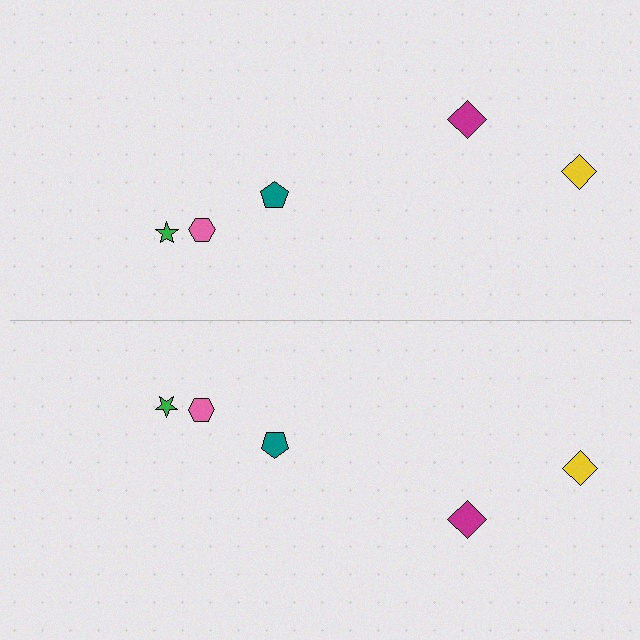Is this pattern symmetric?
Yes, this pattern has bilateral (reflection) symmetry.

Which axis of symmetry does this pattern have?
The pattern has a horizontal axis of symmetry running through the center of the image.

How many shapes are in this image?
There are 10 shapes in this image.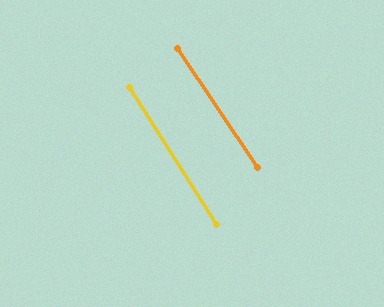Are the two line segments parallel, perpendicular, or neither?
Parallel — their directions differ by only 1.8°.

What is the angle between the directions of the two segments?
Approximately 2 degrees.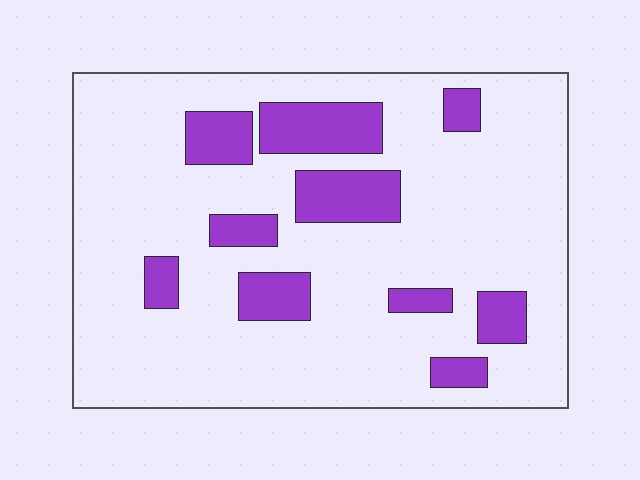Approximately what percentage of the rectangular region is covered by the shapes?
Approximately 20%.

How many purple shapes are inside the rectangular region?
10.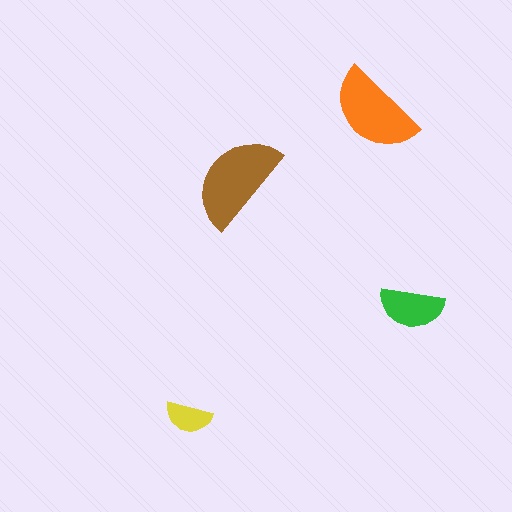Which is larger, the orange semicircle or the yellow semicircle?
The orange one.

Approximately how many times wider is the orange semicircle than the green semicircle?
About 1.5 times wider.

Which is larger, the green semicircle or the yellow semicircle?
The green one.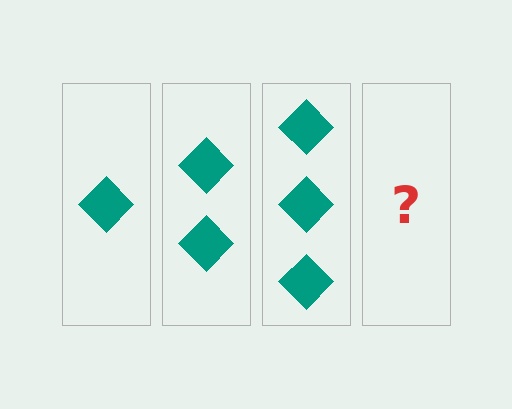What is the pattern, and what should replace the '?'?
The pattern is that each step adds one more diamond. The '?' should be 4 diamonds.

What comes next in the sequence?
The next element should be 4 diamonds.